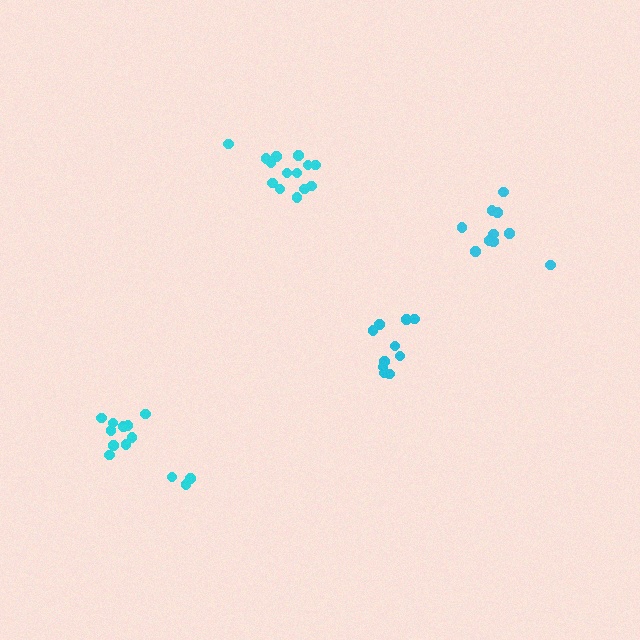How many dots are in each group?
Group 1: 10 dots, Group 2: 13 dots, Group 3: 14 dots, Group 4: 10 dots (47 total).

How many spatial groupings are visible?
There are 4 spatial groupings.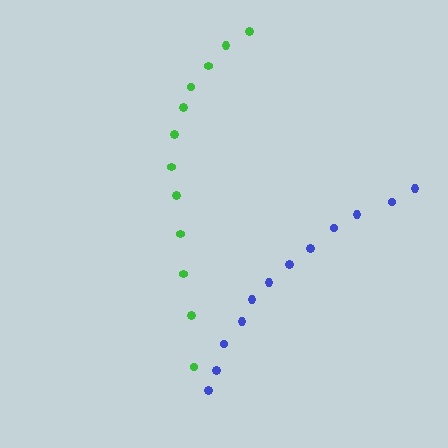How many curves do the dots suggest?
There are 2 distinct paths.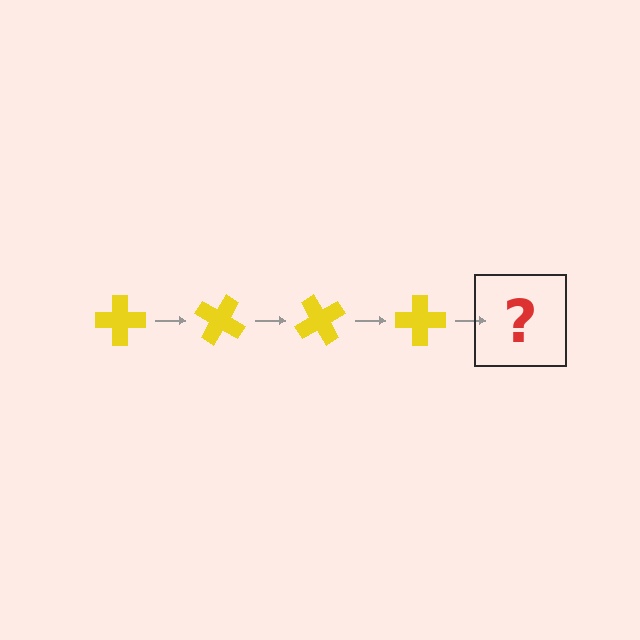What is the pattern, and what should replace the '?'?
The pattern is that the cross rotates 30 degrees each step. The '?' should be a yellow cross rotated 120 degrees.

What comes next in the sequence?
The next element should be a yellow cross rotated 120 degrees.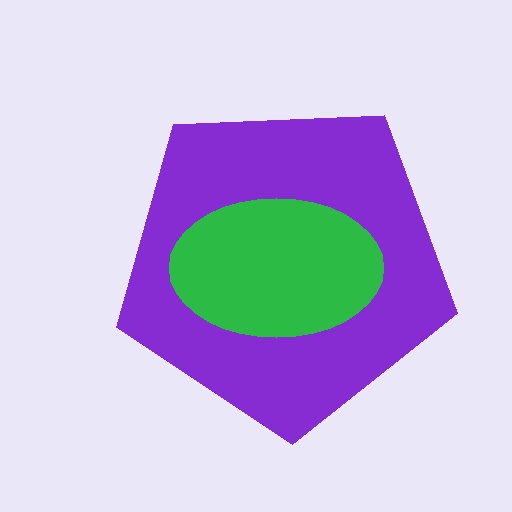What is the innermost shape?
The green ellipse.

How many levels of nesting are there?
2.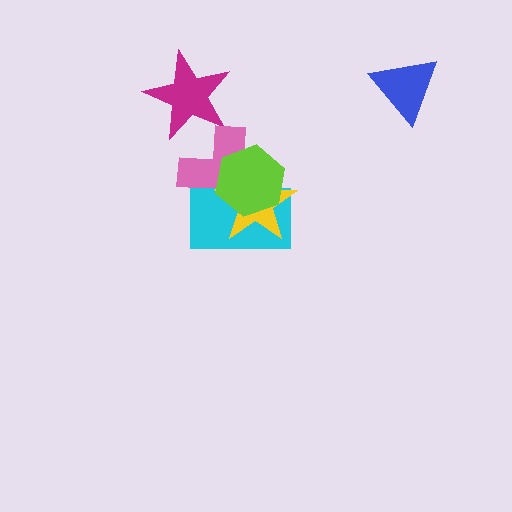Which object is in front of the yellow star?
The lime hexagon is in front of the yellow star.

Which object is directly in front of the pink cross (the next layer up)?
The cyan rectangle is directly in front of the pink cross.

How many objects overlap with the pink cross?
3 objects overlap with the pink cross.